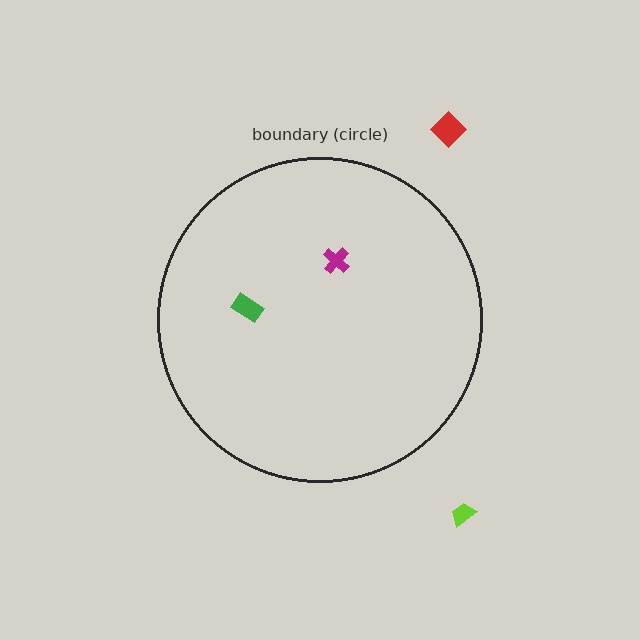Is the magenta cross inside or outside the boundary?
Inside.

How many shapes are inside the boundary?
2 inside, 2 outside.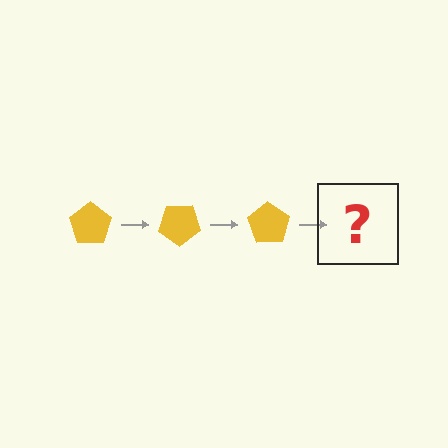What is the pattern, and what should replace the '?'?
The pattern is that the pentagon rotates 35 degrees each step. The '?' should be a yellow pentagon rotated 105 degrees.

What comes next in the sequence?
The next element should be a yellow pentagon rotated 105 degrees.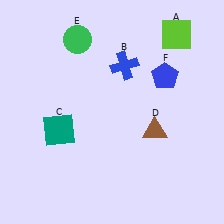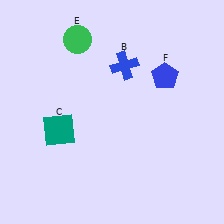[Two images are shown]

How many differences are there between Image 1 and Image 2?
There are 2 differences between the two images.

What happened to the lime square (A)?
The lime square (A) was removed in Image 2. It was in the top-right area of Image 1.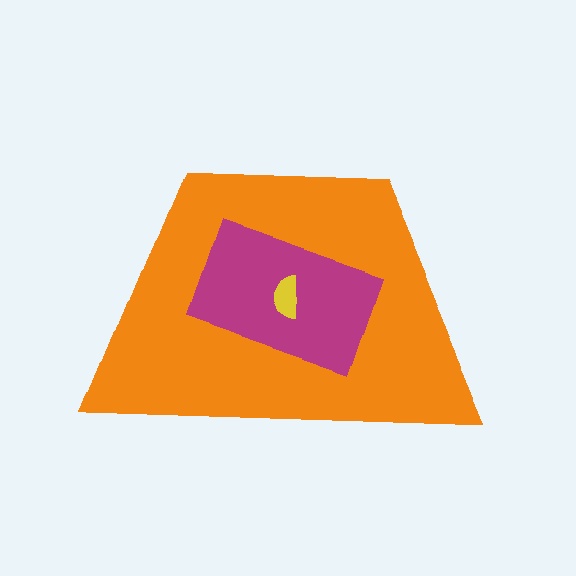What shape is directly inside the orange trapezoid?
The magenta rectangle.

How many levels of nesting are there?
3.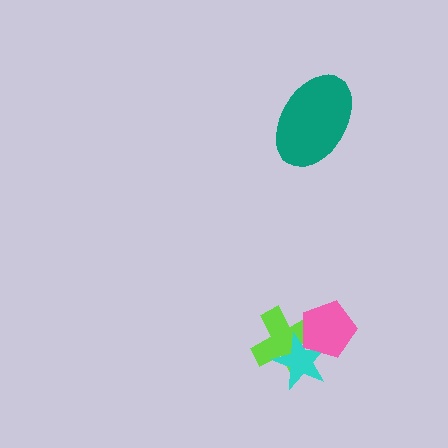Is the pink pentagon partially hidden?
No, no other shape covers it.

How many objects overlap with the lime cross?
2 objects overlap with the lime cross.